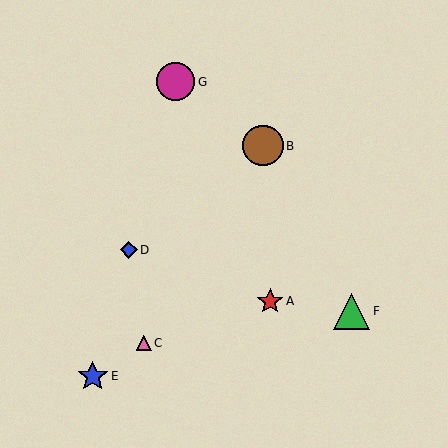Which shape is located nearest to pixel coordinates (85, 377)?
The blue star (labeled E) at (93, 376) is nearest to that location.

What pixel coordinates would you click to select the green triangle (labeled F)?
Click at (352, 311) to select the green triangle F.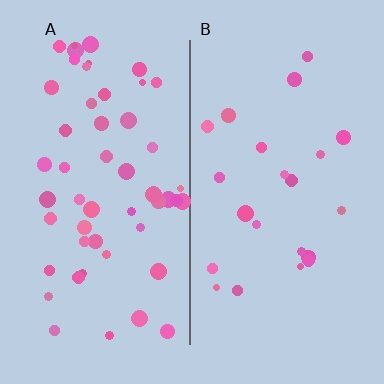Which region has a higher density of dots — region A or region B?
A (the left).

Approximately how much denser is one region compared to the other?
Approximately 2.4× — region A over region B.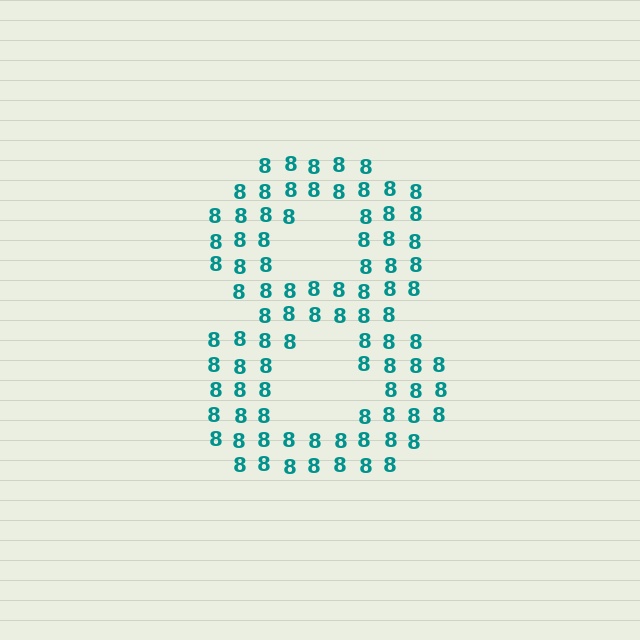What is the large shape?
The large shape is the digit 8.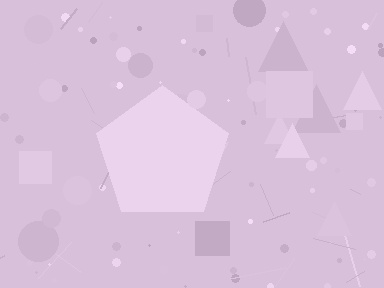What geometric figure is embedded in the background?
A pentagon is embedded in the background.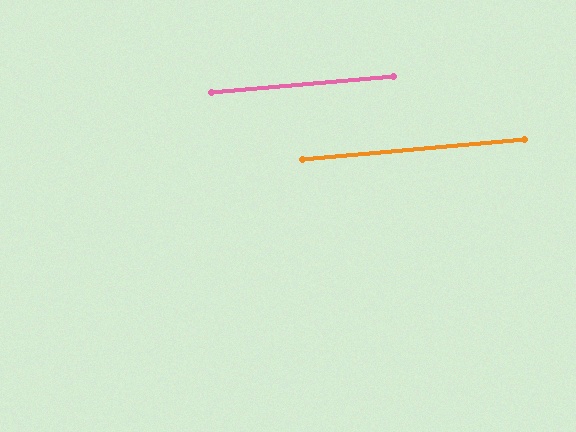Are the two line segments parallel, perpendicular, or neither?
Parallel — their directions differ by only 0.4°.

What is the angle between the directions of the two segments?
Approximately 0 degrees.